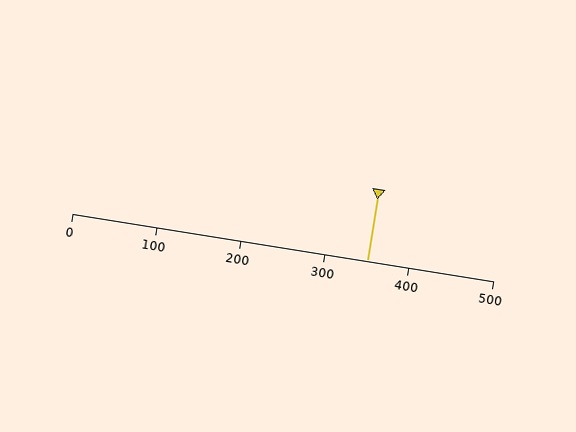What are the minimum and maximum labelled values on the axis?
The axis runs from 0 to 500.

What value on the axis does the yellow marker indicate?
The marker indicates approximately 350.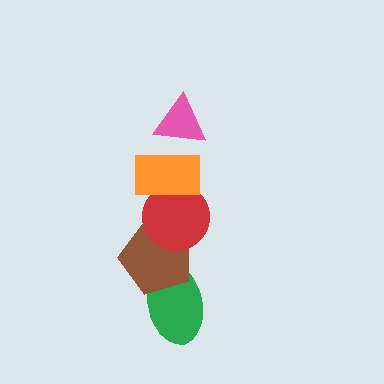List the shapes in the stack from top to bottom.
From top to bottom: the pink triangle, the orange rectangle, the red circle, the brown pentagon, the green ellipse.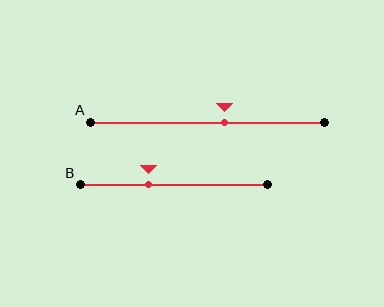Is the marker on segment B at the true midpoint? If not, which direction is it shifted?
No, the marker on segment B is shifted to the left by about 14% of the segment length.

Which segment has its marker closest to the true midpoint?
Segment A has its marker closest to the true midpoint.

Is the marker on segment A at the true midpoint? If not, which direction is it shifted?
No, the marker on segment A is shifted to the right by about 7% of the segment length.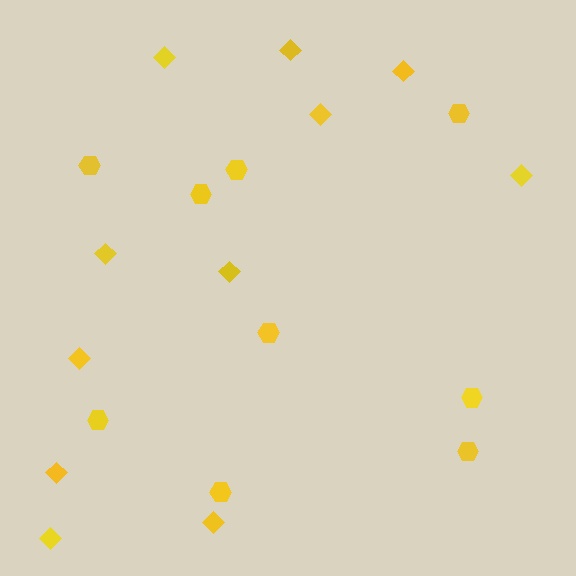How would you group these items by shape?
There are 2 groups: one group of hexagons (9) and one group of diamonds (11).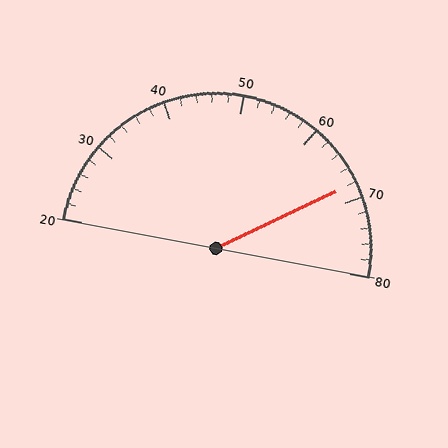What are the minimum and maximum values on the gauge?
The gauge ranges from 20 to 80.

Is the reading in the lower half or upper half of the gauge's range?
The reading is in the upper half of the range (20 to 80).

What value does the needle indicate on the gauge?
The needle indicates approximately 68.